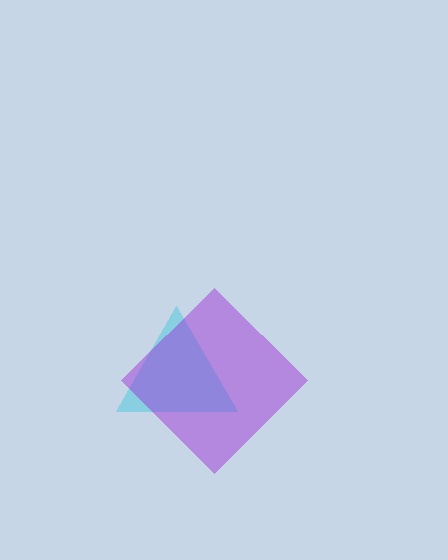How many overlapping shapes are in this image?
There are 2 overlapping shapes in the image.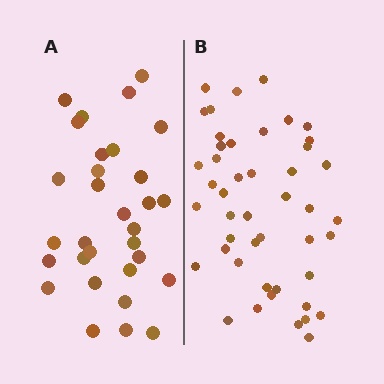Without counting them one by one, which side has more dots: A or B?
Region B (the right region) has more dots.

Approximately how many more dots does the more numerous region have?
Region B has approximately 15 more dots than region A.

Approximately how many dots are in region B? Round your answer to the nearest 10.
About 50 dots. (The exact count is 46, which rounds to 50.)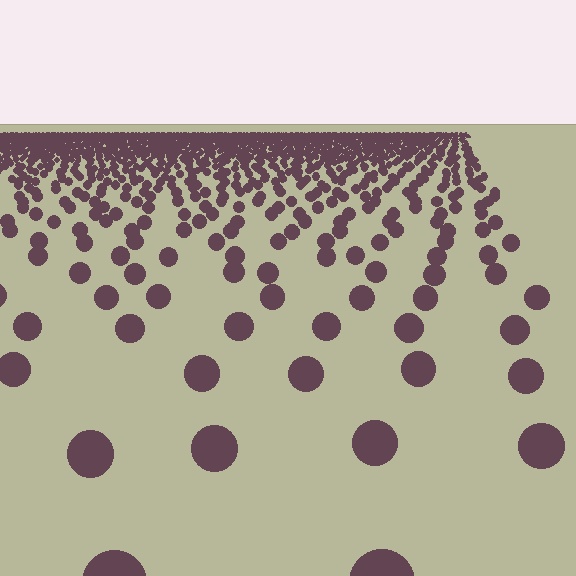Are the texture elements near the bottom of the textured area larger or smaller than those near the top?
Larger. Near the bottom, elements are closer to the viewer and appear at a bigger on-screen size.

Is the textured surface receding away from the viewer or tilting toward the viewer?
The surface is receding away from the viewer. Texture elements get smaller and denser toward the top.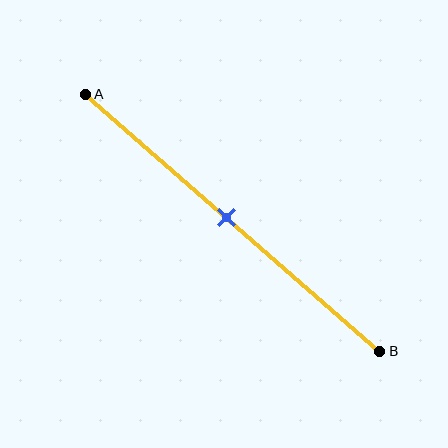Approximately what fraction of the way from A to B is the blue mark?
The blue mark is approximately 50% of the way from A to B.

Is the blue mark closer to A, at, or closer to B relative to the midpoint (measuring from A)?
The blue mark is approximately at the midpoint of segment AB.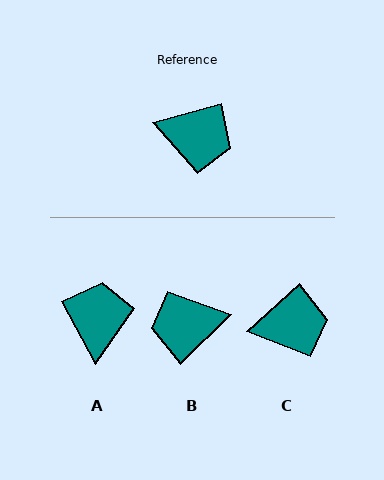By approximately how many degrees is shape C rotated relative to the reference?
Approximately 28 degrees counter-clockwise.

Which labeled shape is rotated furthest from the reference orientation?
B, about 151 degrees away.